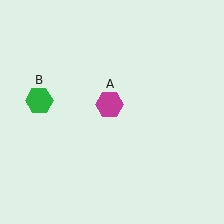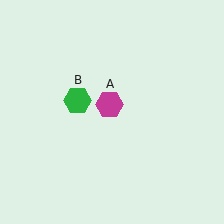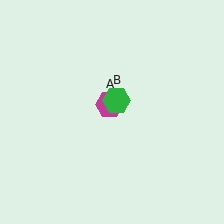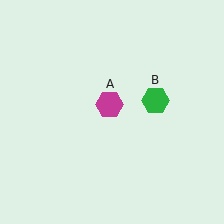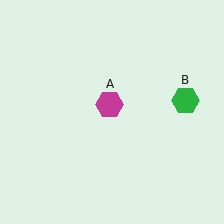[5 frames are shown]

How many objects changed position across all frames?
1 object changed position: green hexagon (object B).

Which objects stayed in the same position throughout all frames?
Magenta hexagon (object A) remained stationary.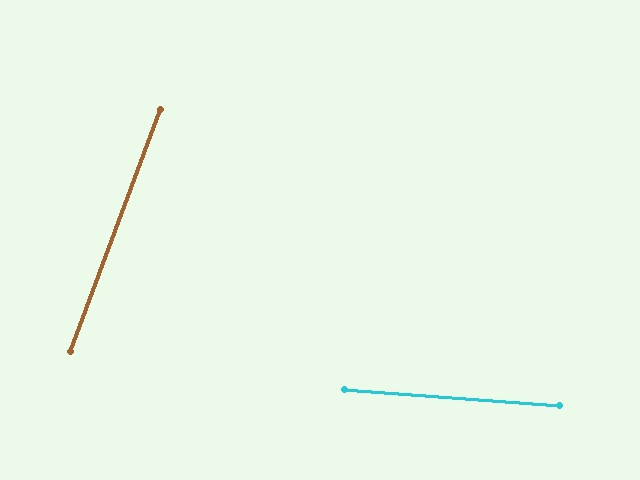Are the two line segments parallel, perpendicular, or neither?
Neither parallel nor perpendicular — they differ by about 74°.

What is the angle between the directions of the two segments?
Approximately 74 degrees.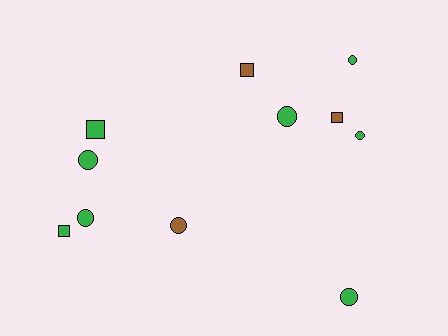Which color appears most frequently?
Green, with 8 objects.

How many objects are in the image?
There are 11 objects.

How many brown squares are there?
There are 2 brown squares.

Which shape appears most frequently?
Circle, with 7 objects.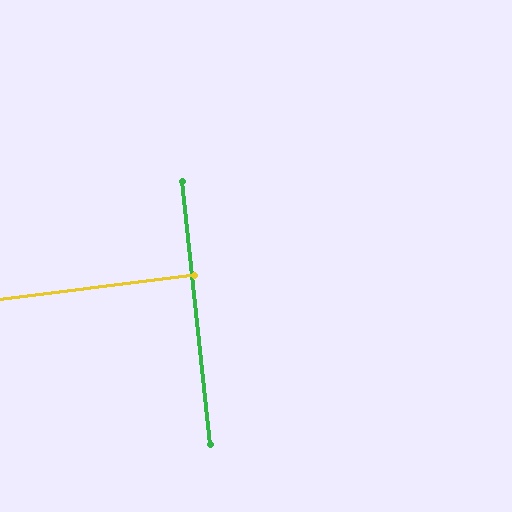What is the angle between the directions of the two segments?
Approximately 89 degrees.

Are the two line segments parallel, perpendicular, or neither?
Perpendicular — they meet at approximately 89°.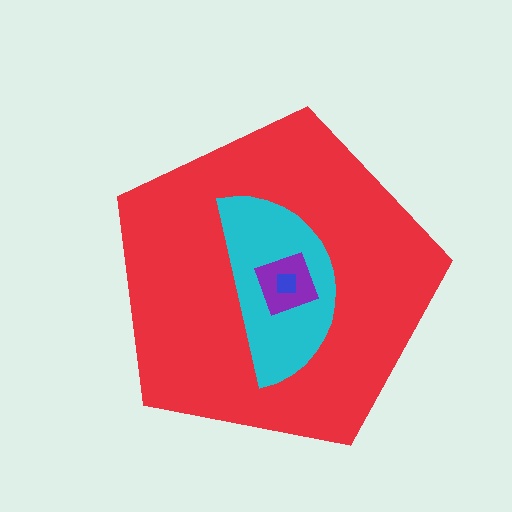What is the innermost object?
The blue square.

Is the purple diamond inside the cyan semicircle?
Yes.